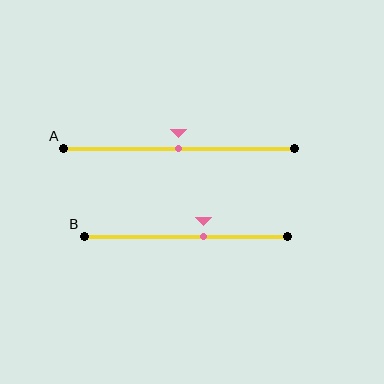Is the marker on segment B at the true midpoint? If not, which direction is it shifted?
No, the marker on segment B is shifted to the right by about 9% of the segment length.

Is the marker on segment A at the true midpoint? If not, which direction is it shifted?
Yes, the marker on segment A is at the true midpoint.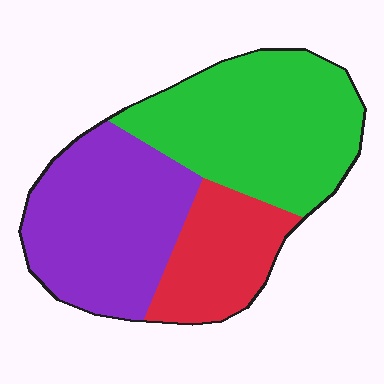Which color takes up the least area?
Red, at roughly 20%.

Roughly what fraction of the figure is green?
Green covers 42% of the figure.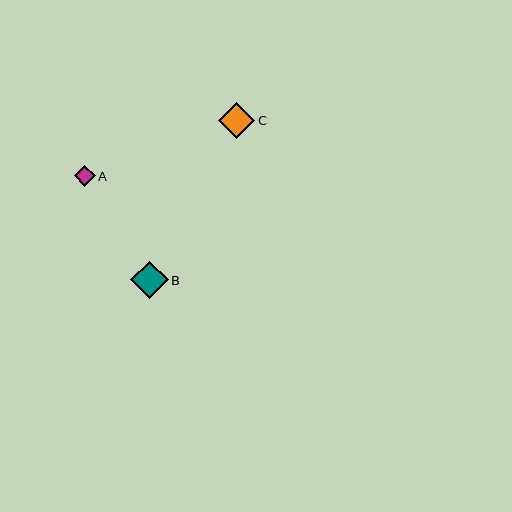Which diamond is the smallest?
Diamond A is the smallest with a size of approximately 21 pixels.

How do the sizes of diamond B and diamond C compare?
Diamond B and diamond C are approximately the same size.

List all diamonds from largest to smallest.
From largest to smallest: B, C, A.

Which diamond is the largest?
Diamond B is the largest with a size of approximately 38 pixels.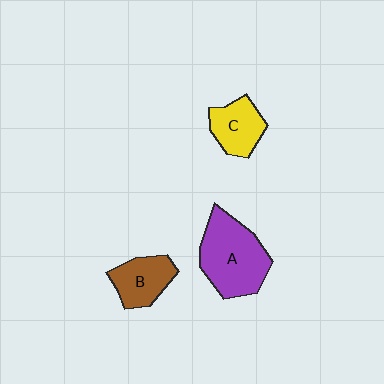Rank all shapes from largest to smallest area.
From largest to smallest: A (purple), B (brown), C (yellow).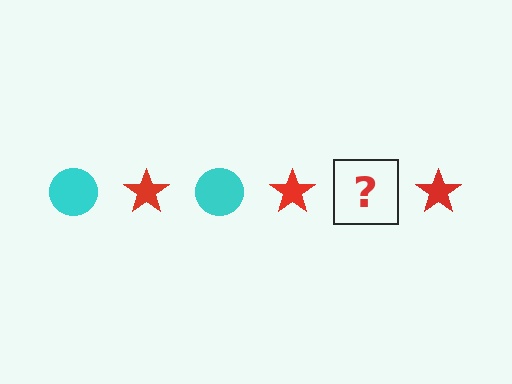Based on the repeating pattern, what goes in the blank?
The blank should be a cyan circle.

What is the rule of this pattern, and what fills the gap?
The rule is that the pattern alternates between cyan circle and red star. The gap should be filled with a cyan circle.